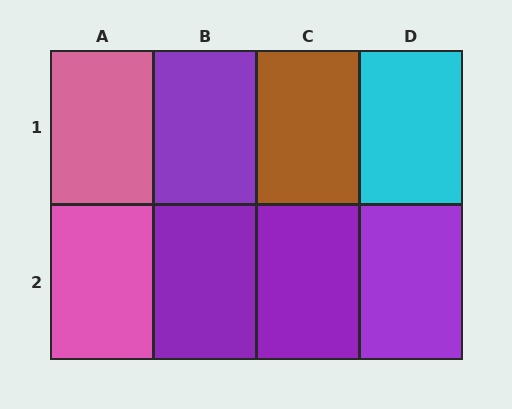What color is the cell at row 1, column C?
Brown.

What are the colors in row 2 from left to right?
Pink, purple, purple, purple.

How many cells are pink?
2 cells are pink.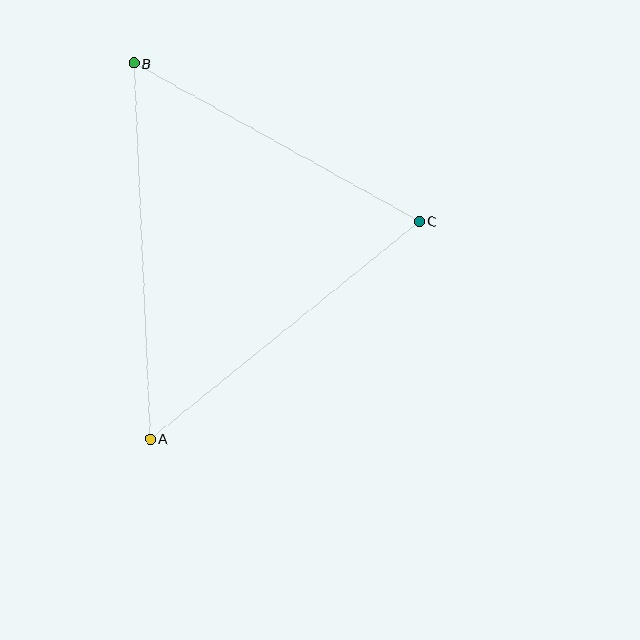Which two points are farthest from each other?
Points A and B are farthest from each other.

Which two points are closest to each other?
Points B and C are closest to each other.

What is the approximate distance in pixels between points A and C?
The distance between A and C is approximately 347 pixels.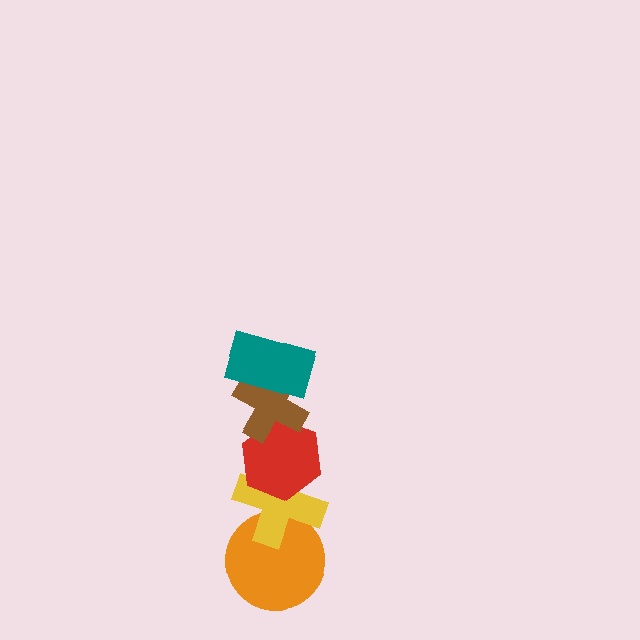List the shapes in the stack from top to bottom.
From top to bottom: the teal rectangle, the brown cross, the red hexagon, the yellow cross, the orange circle.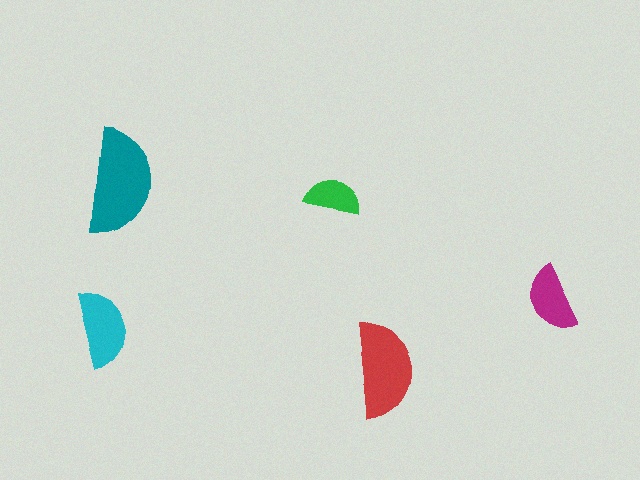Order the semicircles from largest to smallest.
the teal one, the red one, the cyan one, the magenta one, the green one.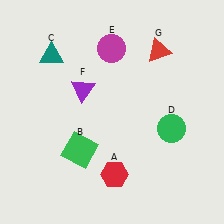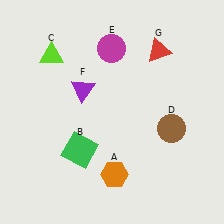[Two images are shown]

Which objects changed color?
A changed from red to orange. C changed from teal to lime. D changed from green to brown.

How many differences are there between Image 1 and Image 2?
There are 3 differences between the two images.